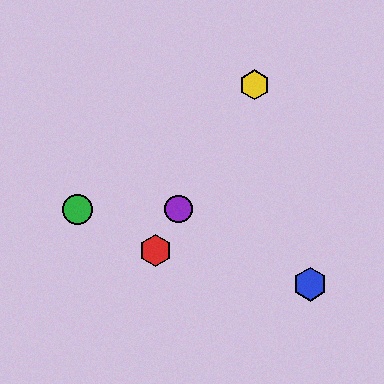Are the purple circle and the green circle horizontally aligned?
Yes, both are at y≈209.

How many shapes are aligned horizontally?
2 shapes (the green circle, the purple circle) are aligned horizontally.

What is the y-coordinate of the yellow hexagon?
The yellow hexagon is at y≈85.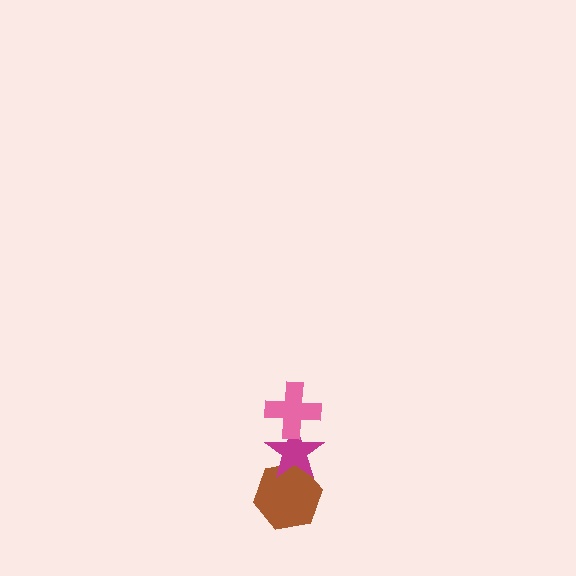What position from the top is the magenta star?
The magenta star is 2nd from the top.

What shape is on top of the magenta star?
The pink cross is on top of the magenta star.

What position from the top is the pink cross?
The pink cross is 1st from the top.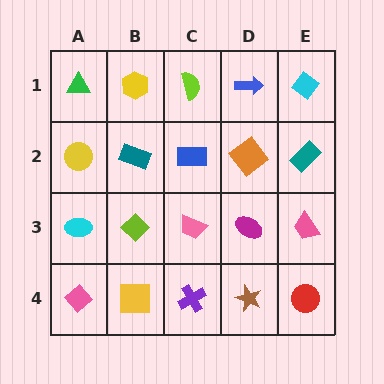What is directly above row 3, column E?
A teal rectangle.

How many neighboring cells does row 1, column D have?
3.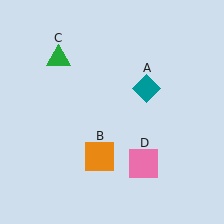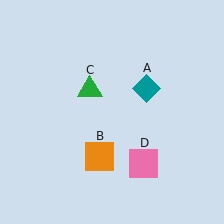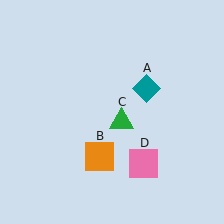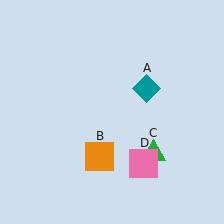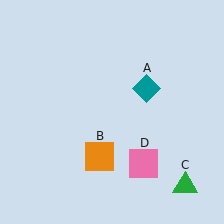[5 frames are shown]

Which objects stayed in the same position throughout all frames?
Teal diamond (object A) and orange square (object B) and pink square (object D) remained stationary.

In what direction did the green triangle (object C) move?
The green triangle (object C) moved down and to the right.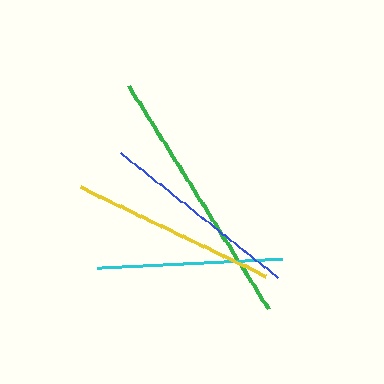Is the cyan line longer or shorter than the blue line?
The blue line is longer than the cyan line.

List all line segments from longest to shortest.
From longest to shortest: green, yellow, blue, cyan.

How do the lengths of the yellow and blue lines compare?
The yellow and blue lines are approximately the same length.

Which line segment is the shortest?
The cyan line is the shortest at approximately 187 pixels.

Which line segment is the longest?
The green line is the longest at approximately 264 pixels.